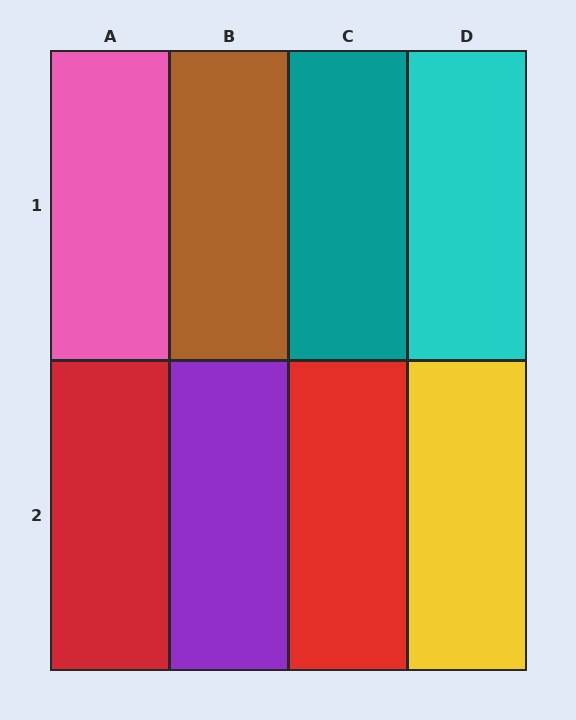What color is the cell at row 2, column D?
Yellow.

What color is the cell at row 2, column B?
Purple.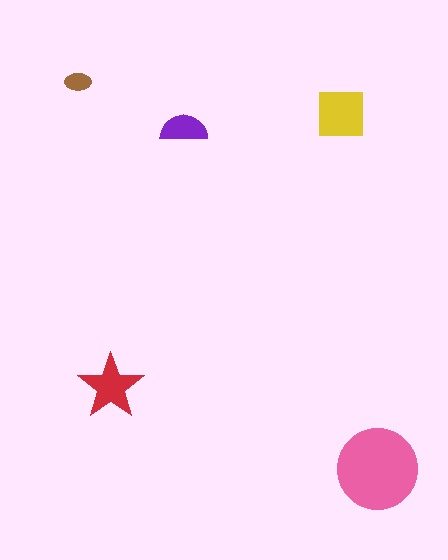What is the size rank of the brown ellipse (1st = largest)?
5th.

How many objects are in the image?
There are 5 objects in the image.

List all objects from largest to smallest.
The pink circle, the yellow square, the red star, the purple semicircle, the brown ellipse.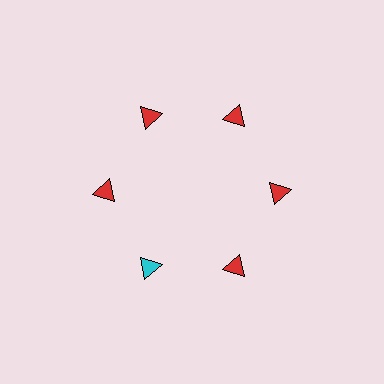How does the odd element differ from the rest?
It has a different color: cyan instead of red.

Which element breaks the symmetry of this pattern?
The cyan triangle at roughly the 7 o'clock position breaks the symmetry. All other shapes are red triangles.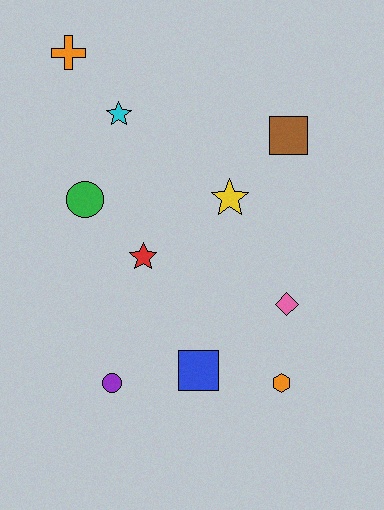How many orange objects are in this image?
There are 2 orange objects.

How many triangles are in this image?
There are no triangles.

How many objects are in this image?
There are 10 objects.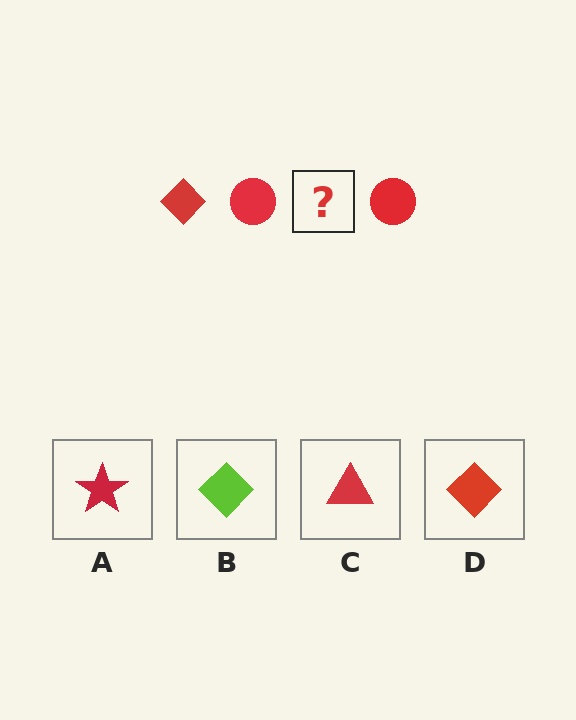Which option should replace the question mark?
Option D.